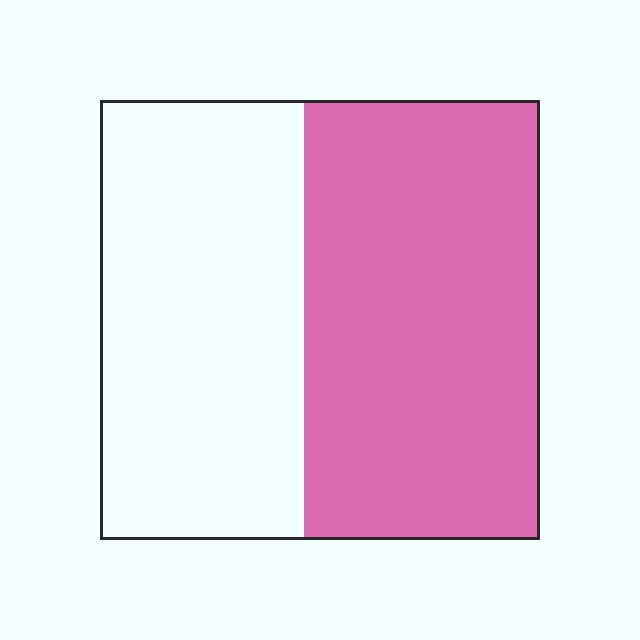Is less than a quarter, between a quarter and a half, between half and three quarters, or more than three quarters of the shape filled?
Between half and three quarters.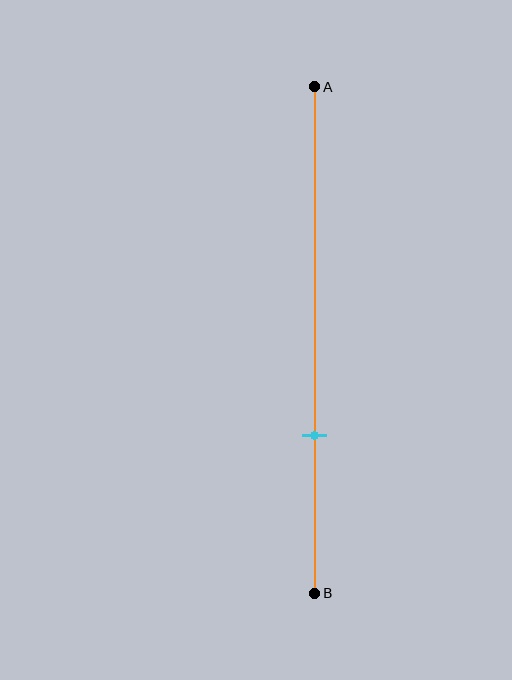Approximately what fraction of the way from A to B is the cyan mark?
The cyan mark is approximately 70% of the way from A to B.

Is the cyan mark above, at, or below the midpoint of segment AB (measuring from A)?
The cyan mark is below the midpoint of segment AB.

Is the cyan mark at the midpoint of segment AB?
No, the mark is at about 70% from A, not at the 50% midpoint.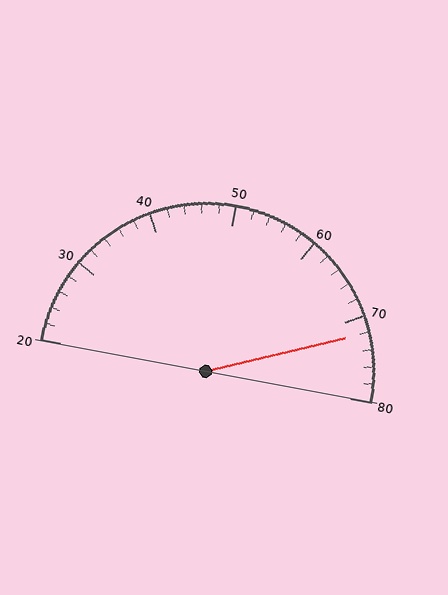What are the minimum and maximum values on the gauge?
The gauge ranges from 20 to 80.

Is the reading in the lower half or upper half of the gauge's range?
The reading is in the upper half of the range (20 to 80).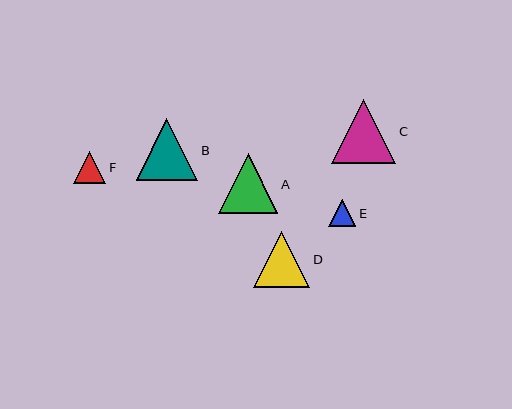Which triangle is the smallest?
Triangle E is the smallest with a size of approximately 27 pixels.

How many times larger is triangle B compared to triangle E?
Triangle B is approximately 2.3 times the size of triangle E.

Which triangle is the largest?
Triangle C is the largest with a size of approximately 64 pixels.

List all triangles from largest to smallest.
From largest to smallest: C, B, A, D, F, E.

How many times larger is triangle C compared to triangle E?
Triangle C is approximately 2.3 times the size of triangle E.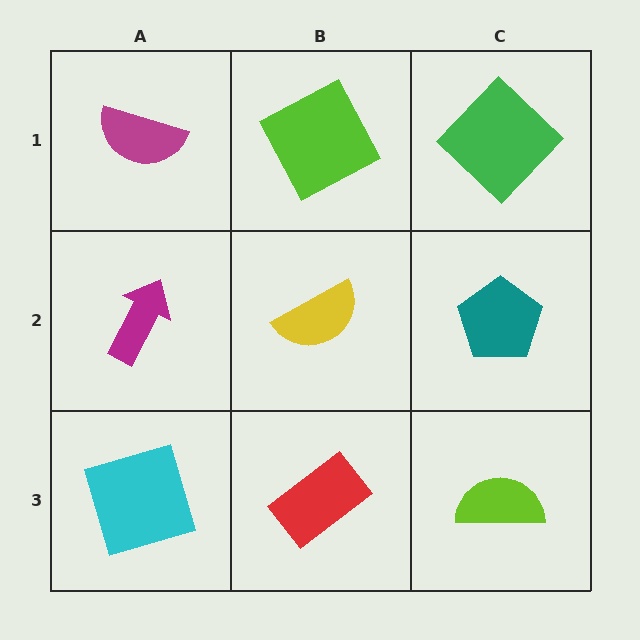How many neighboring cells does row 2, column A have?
3.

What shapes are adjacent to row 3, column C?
A teal pentagon (row 2, column C), a red rectangle (row 3, column B).